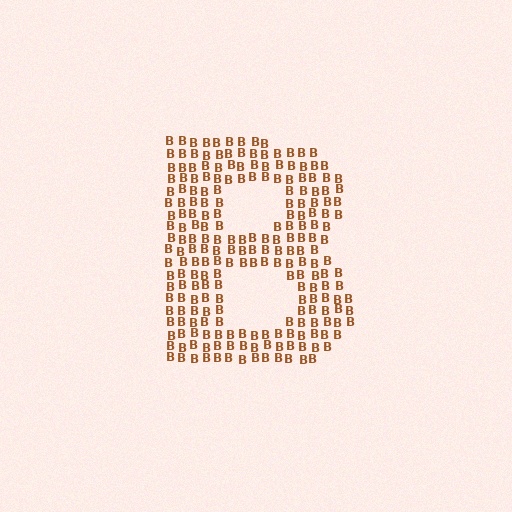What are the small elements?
The small elements are letter B's.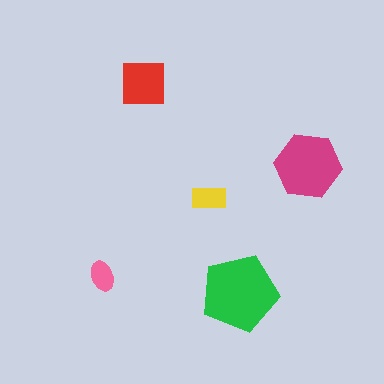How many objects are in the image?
There are 5 objects in the image.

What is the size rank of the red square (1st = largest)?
3rd.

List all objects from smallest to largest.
The pink ellipse, the yellow rectangle, the red square, the magenta hexagon, the green pentagon.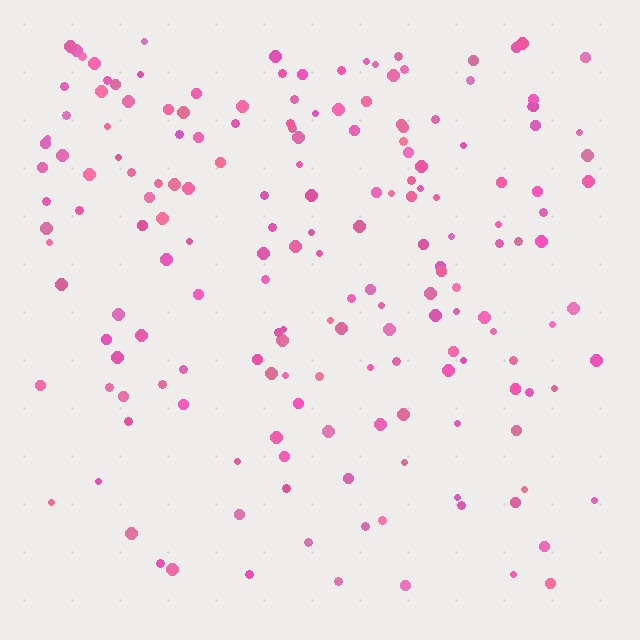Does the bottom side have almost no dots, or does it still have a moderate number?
Still a moderate number, just noticeably fewer than the top.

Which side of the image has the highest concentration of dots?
The top.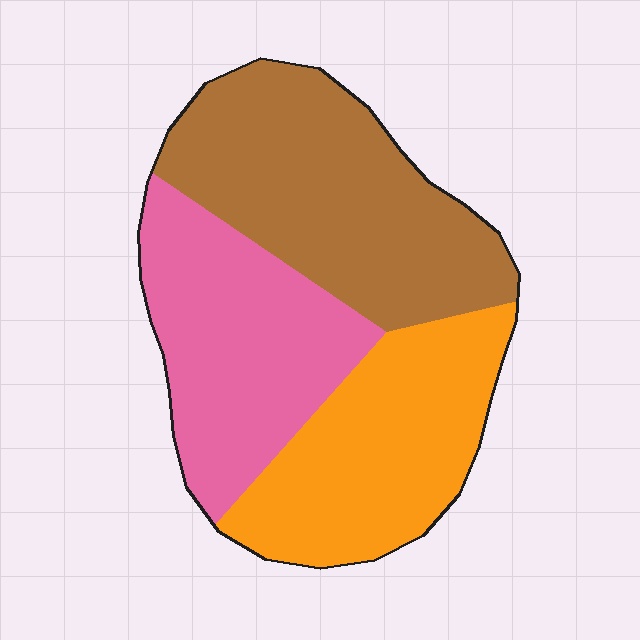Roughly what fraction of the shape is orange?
Orange covers about 30% of the shape.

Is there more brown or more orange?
Brown.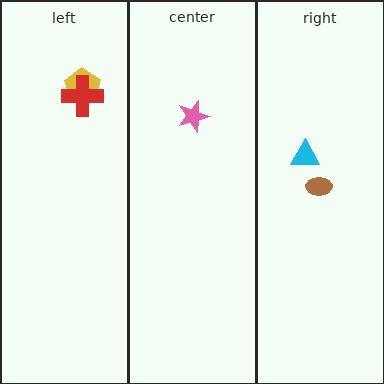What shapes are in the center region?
The pink star.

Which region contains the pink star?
The center region.